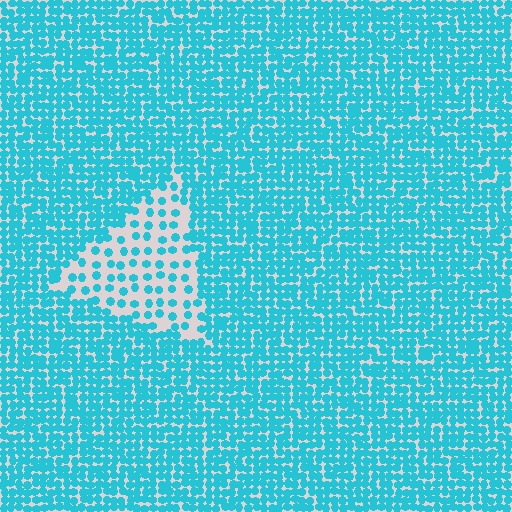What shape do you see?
I see a triangle.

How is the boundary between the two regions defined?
The boundary is defined by a change in element density (approximately 2.7x ratio). All elements are the same color, size, and shape.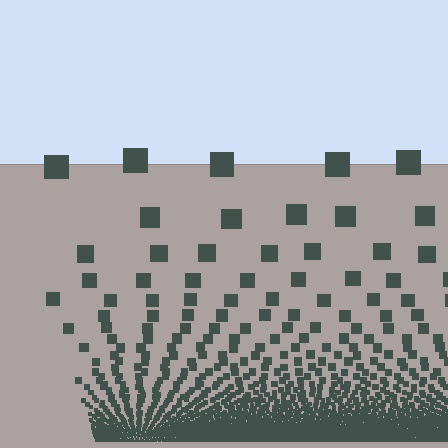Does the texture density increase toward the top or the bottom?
Density increases toward the bottom.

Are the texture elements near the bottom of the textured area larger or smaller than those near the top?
Smaller. The gradient is inverted — elements near the bottom are smaller and denser.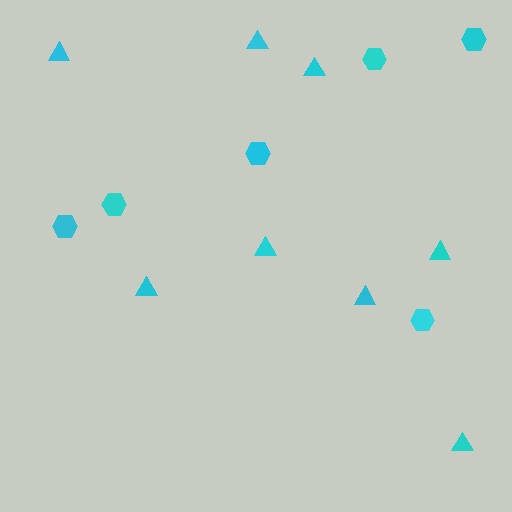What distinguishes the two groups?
There are 2 groups: one group of triangles (8) and one group of hexagons (6).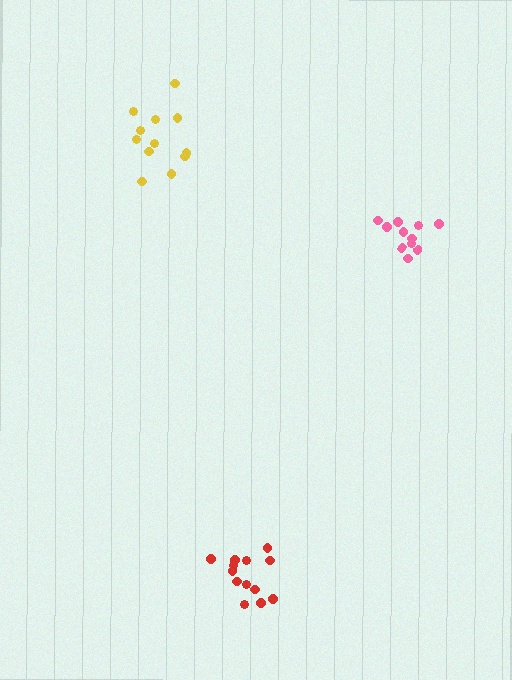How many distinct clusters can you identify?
There are 3 distinct clusters.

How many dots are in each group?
Group 1: 12 dots, Group 2: 11 dots, Group 3: 13 dots (36 total).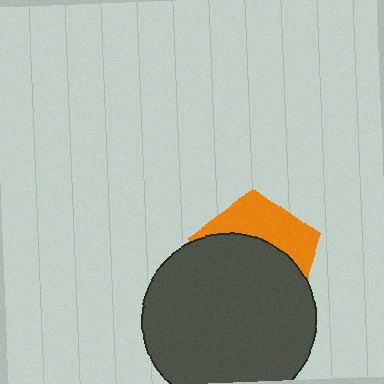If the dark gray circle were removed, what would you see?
You would see the complete orange pentagon.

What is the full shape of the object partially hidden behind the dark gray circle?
The partially hidden object is an orange pentagon.